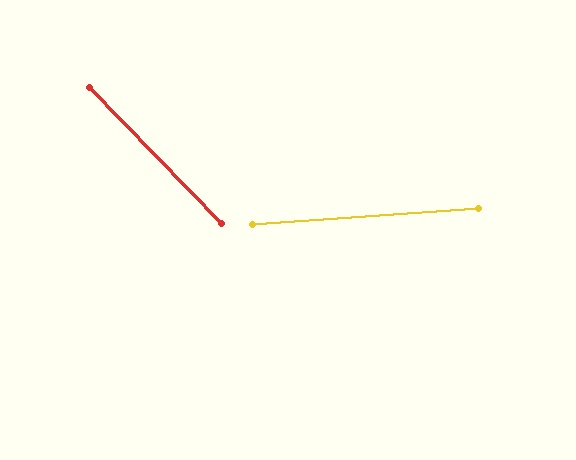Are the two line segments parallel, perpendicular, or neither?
Neither parallel nor perpendicular — they differ by about 50°.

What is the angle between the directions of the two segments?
Approximately 50 degrees.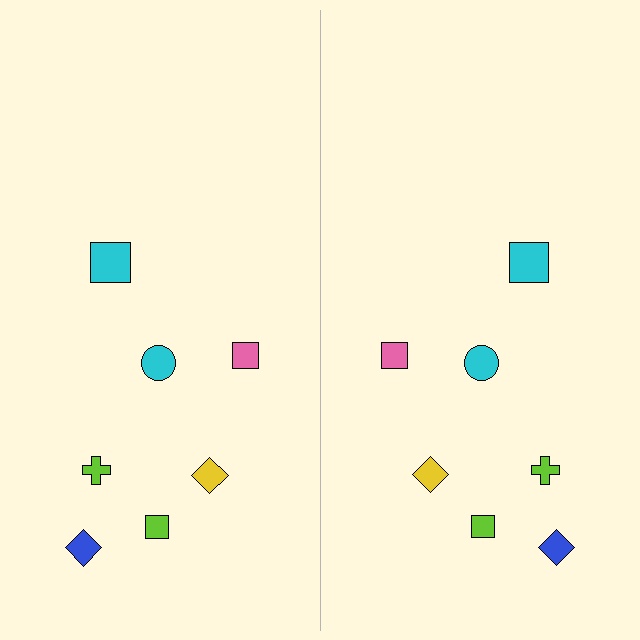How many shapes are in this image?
There are 14 shapes in this image.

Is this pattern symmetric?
Yes, this pattern has bilateral (reflection) symmetry.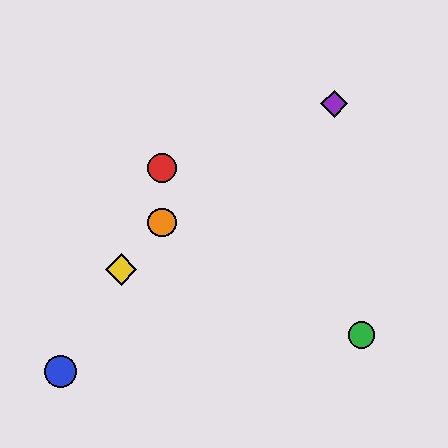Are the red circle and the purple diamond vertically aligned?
No, the red circle is at x≈162 and the purple diamond is at x≈334.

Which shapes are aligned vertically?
The red circle, the orange circle are aligned vertically.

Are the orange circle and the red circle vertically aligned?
Yes, both are at x≈162.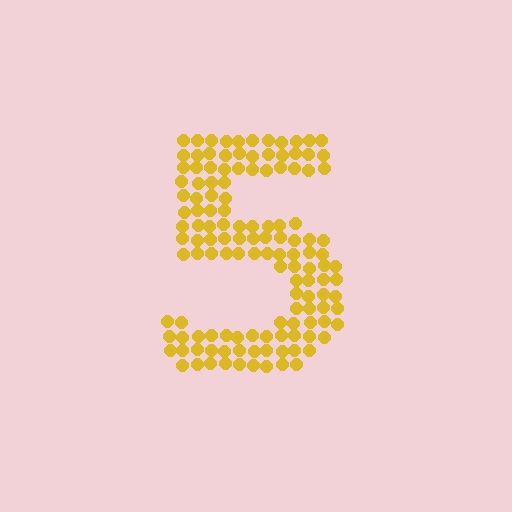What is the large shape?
The large shape is the digit 5.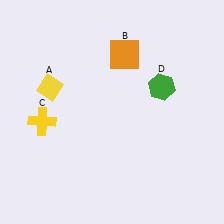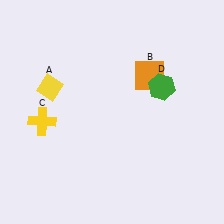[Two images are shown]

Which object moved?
The orange square (B) moved right.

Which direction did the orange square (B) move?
The orange square (B) moved right.